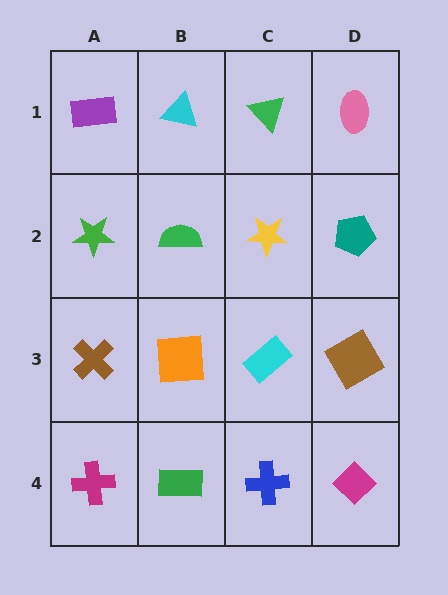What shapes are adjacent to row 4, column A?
A brown cross (row 3, column A), a green rectangle (row 4, column B).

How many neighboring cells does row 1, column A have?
2.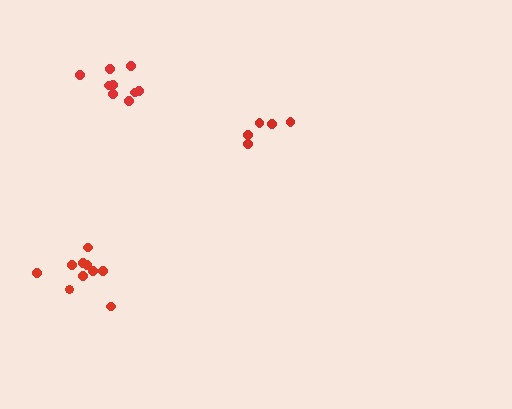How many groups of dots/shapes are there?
There are 3 groups.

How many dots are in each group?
Group 1: 9 dots, Group 2: 5 dots, Group 3: 10 dots (24 total).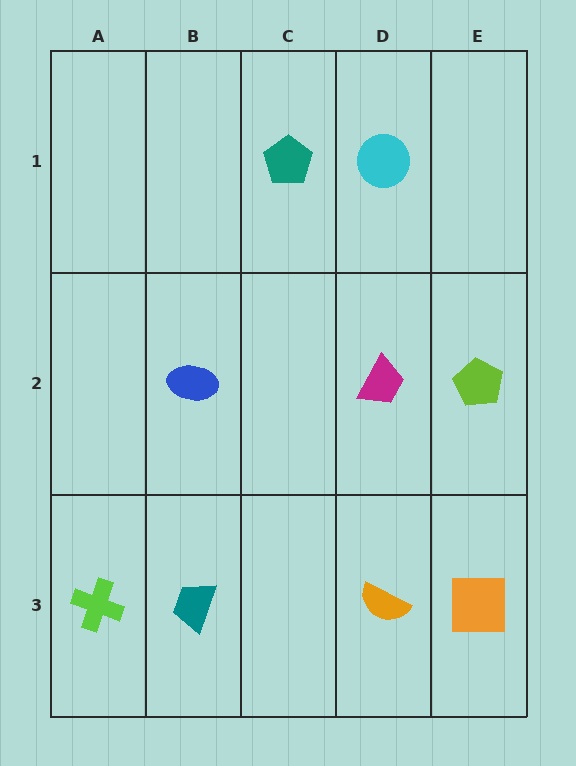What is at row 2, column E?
A lime pentagon.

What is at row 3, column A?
A lime cross.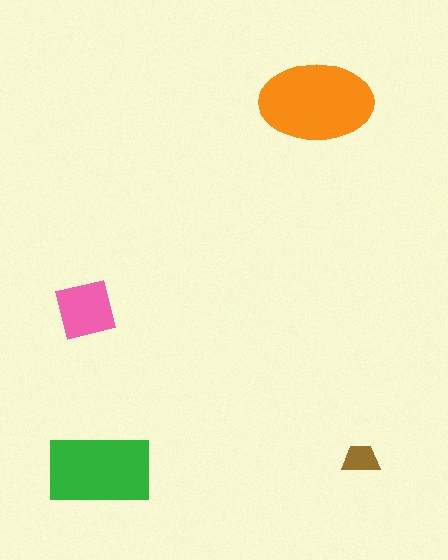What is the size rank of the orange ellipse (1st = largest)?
1st.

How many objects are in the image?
There are 4 objects in the image.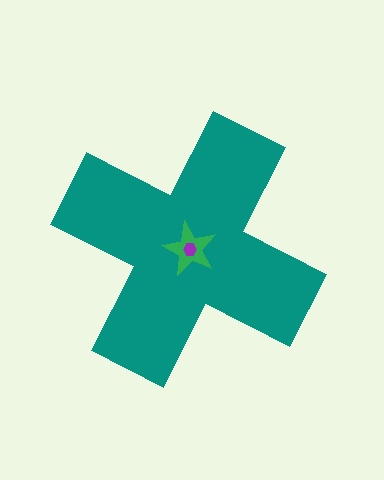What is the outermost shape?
The teal cross.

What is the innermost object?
The purple hexagon.